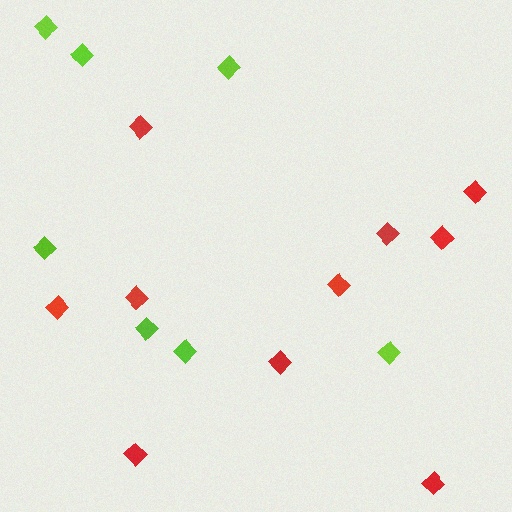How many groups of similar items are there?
There are 2 groups: one group of red diamonds (10) and one group of lime diamonds (7).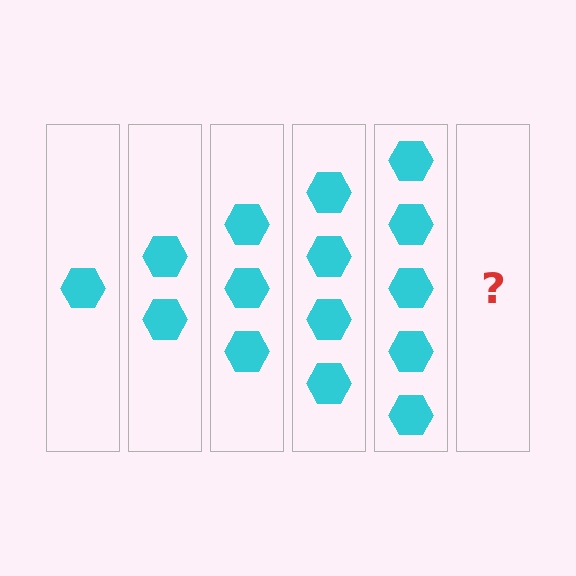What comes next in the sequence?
The next element should be 6 hexagons.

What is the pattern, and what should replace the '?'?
The pattern is that each step adds one more hexagon. The '?' should be 6 hexagons.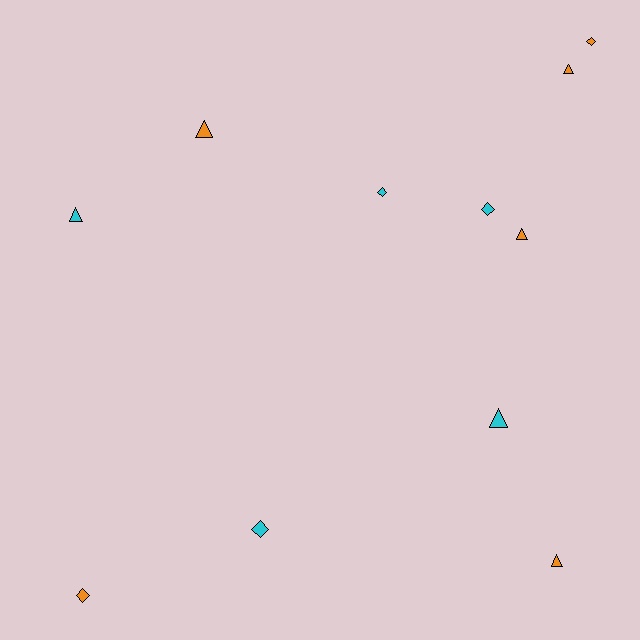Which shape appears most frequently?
Triangle, with 6 objects.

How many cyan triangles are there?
There are 2 cyan triangles.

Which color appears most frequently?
Orange, with 6 objects.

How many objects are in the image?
There are 11 objects.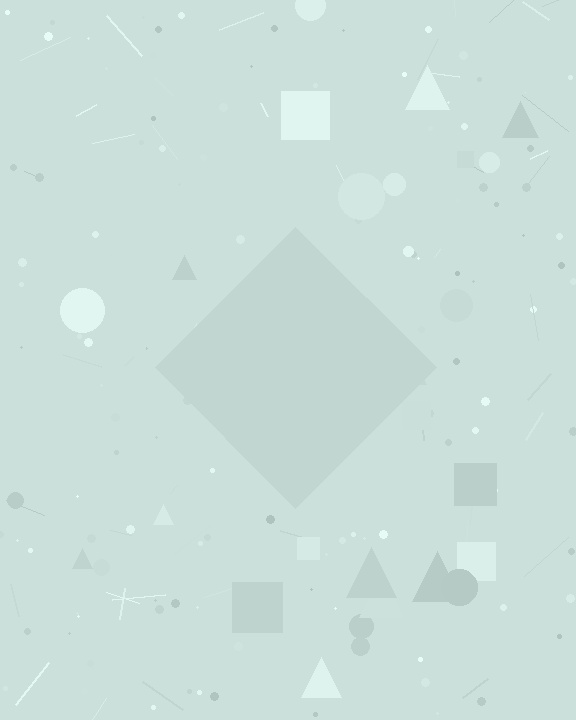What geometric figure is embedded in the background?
A diamond is embedded in the background.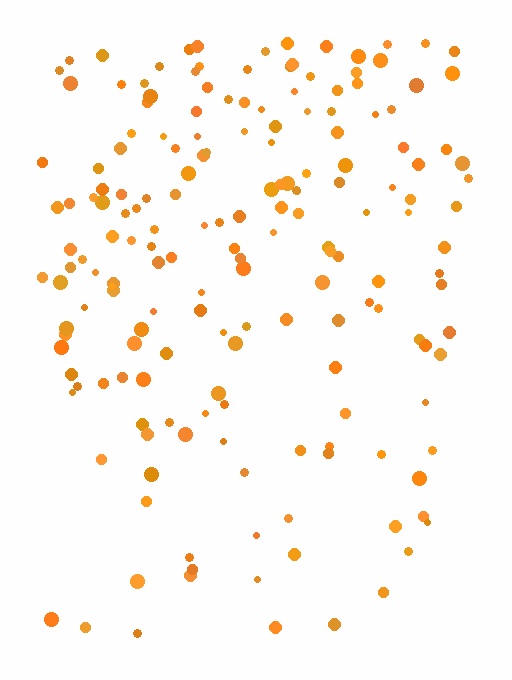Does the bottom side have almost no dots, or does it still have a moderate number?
Still a moderate number, just noticeably fewer than the top.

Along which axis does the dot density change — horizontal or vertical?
Vertical.